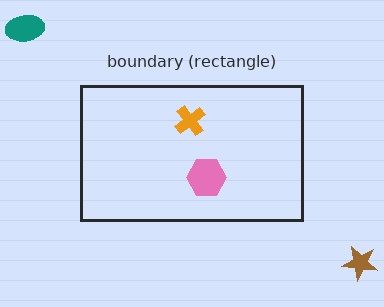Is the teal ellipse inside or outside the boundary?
Outside.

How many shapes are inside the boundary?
2 inside, 2 outside.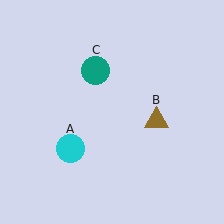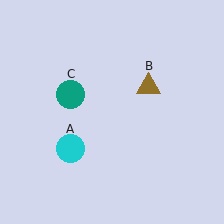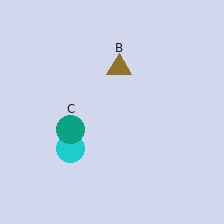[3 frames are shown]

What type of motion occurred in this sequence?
The brown triangle (object B), teal circle (object C) rotated counterclockwise around the center of the scene.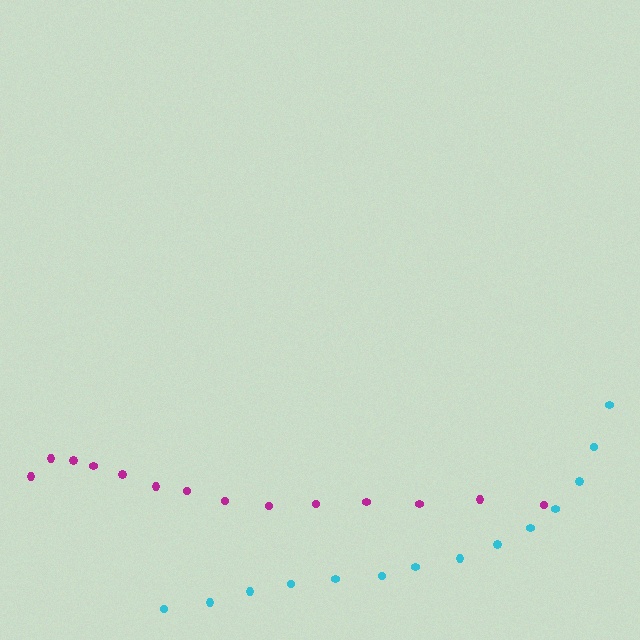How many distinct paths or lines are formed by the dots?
There are 2 distinct paths.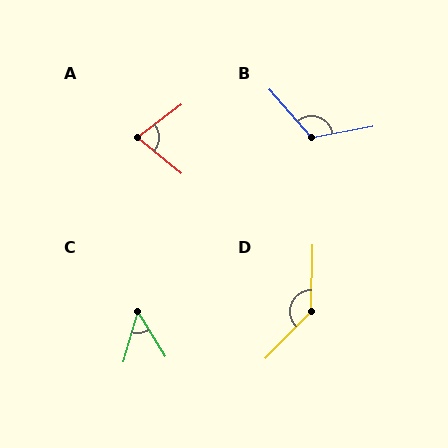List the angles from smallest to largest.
C (48°), A (76°), B (120°), D (137°).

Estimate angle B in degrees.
Approximately 120 degrees.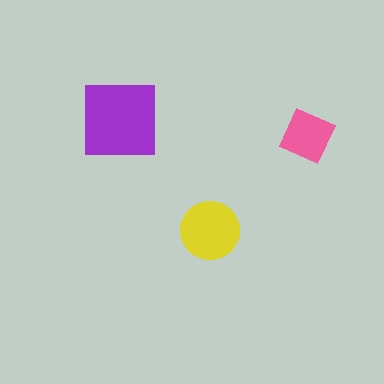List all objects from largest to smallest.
The purple square, the yellow circle, the pink diamond.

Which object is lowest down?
The yellow circle is bottommost.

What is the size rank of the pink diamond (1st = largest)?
3rd.